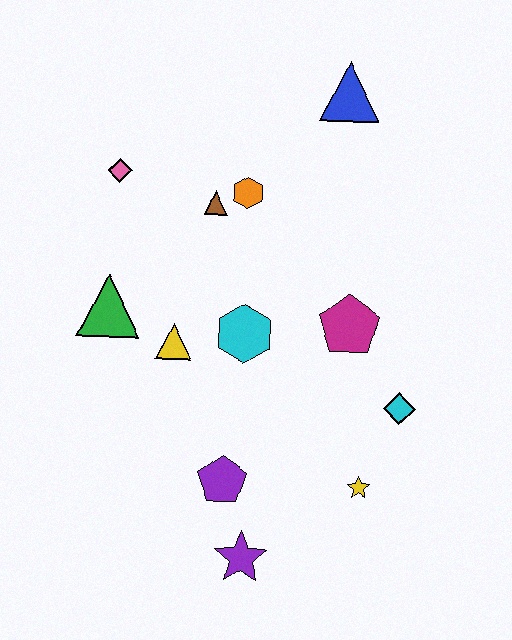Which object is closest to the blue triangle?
The orange hexagon is closest to the blue triangle.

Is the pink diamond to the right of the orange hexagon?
No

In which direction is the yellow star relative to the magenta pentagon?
The yellow star is below the magenta pentagon.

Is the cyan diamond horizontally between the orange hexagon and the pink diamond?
No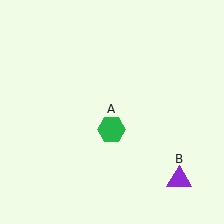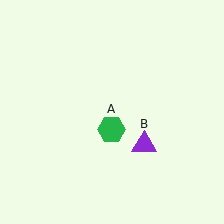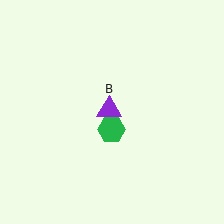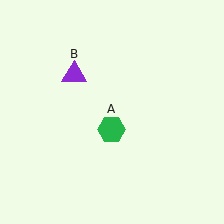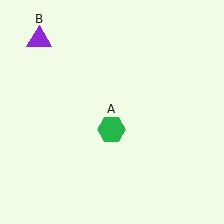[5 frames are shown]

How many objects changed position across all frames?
1 object changed position: purple triangle (object B).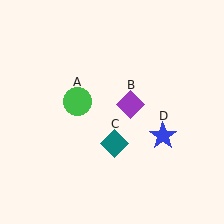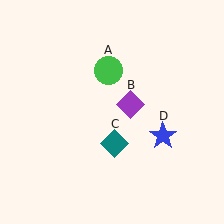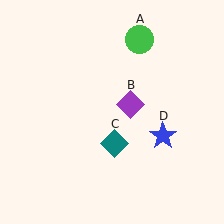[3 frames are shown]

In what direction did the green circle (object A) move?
The green circle (object A) moved up and to the right.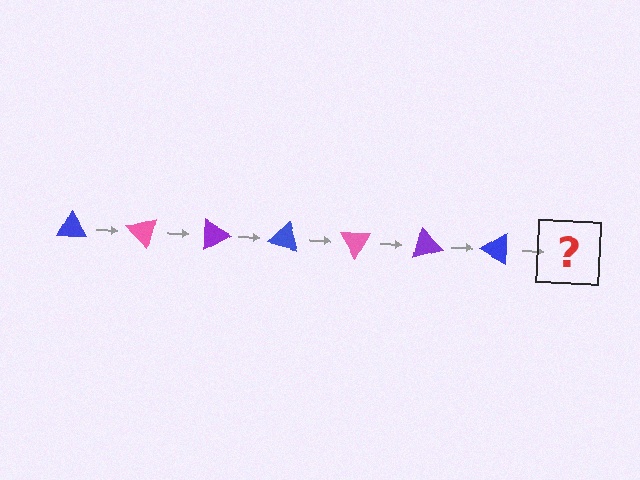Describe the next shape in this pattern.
It should be a pink triangle, rotated 315 degrees from the start.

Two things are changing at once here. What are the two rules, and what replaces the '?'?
The two rules are that it rotates 45 degrees each step and the color cycles through blue, pink, and purple. The '?' should be a pink triangle, rotated 315 degrees from the start.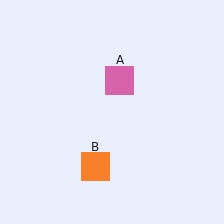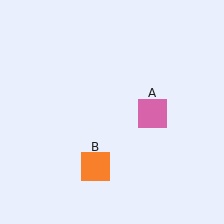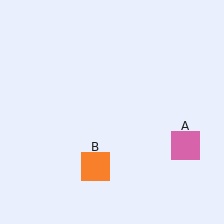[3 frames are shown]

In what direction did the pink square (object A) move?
The pink square (object A) moved down and to the right.